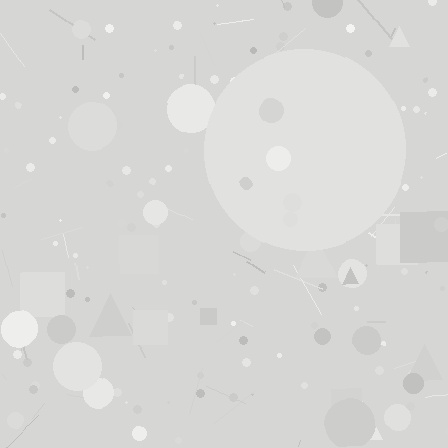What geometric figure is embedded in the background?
A circle is embedded in the background.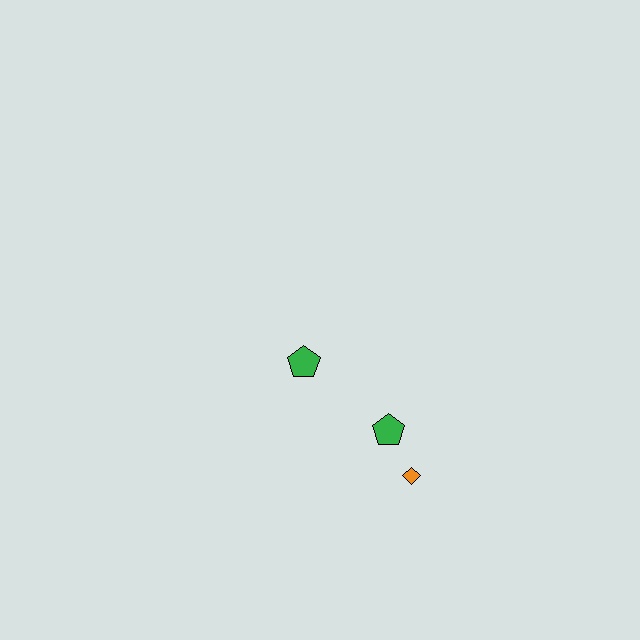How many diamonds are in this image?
There is 1 diamond.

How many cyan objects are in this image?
There are no cyan objects.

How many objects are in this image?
There are 3 objects.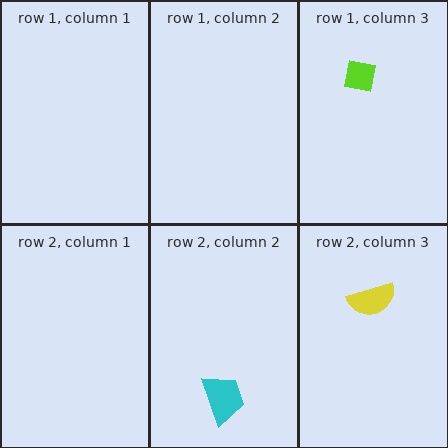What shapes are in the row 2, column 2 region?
The cyan trapezoid.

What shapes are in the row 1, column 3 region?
The lime square.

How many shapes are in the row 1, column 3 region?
1.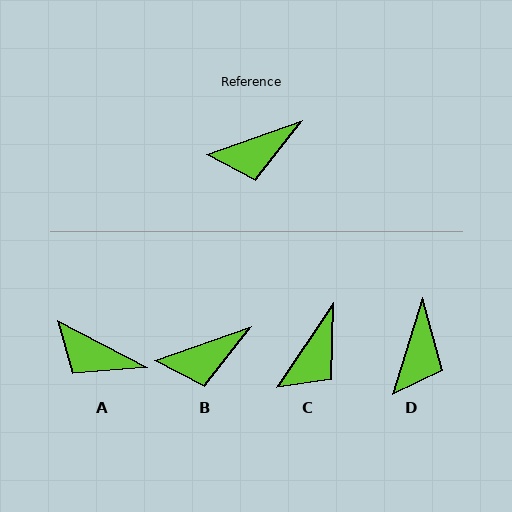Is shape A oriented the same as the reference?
No, it is off by about 47 degrees.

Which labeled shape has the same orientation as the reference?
B.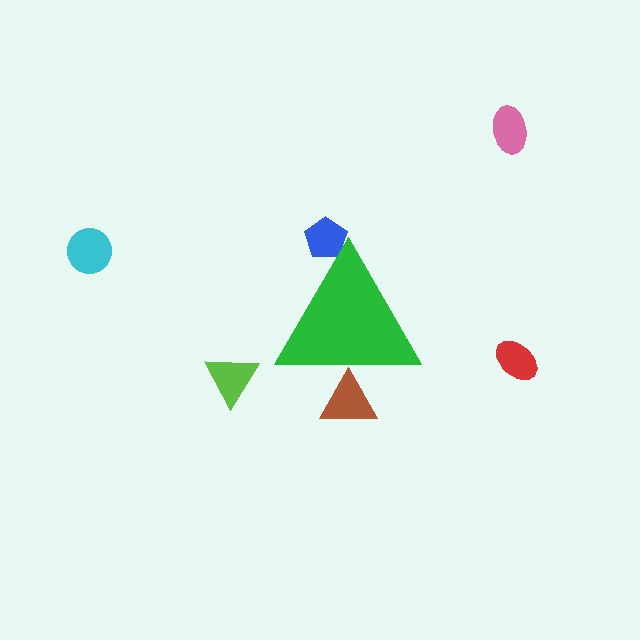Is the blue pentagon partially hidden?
Yes, the blue pentagon is partially hidden behind the green triangle.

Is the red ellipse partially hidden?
No, the red ellipse is fully visible.